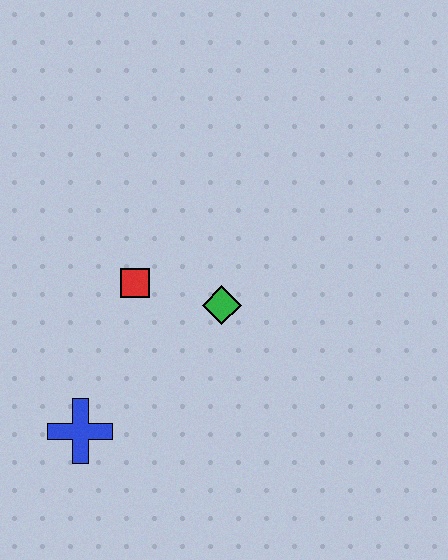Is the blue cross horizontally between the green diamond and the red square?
No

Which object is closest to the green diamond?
The red square is closest to the green diamond.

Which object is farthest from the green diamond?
The blue cross is farthest from the green diamond.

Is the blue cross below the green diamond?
Yes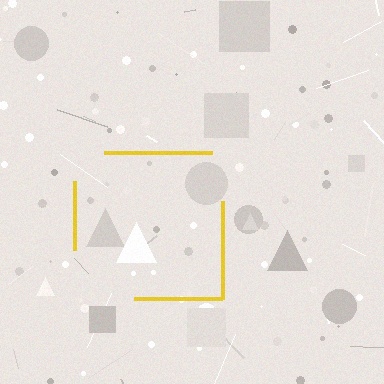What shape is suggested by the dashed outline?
The dashed outline suggests a square.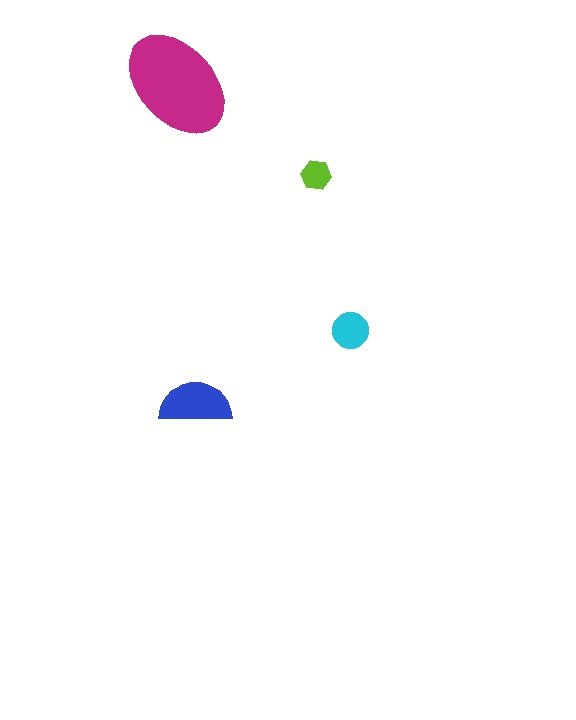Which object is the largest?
The magenta ellipse.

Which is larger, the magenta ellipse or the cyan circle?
The magenta ellipse.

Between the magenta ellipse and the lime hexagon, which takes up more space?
The magenta ellipse.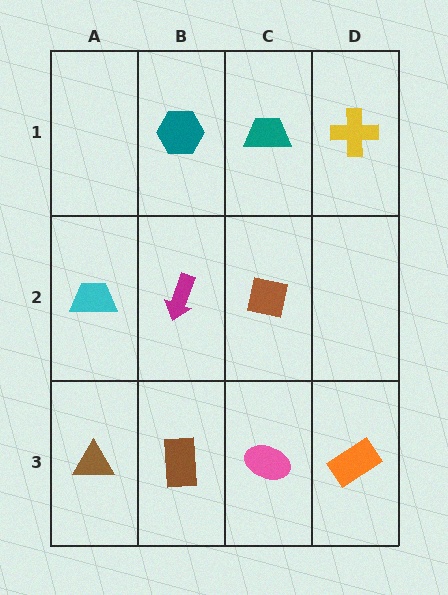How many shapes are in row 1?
3 shapes.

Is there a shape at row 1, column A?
No, that cell is empty.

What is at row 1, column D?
A yellow cross.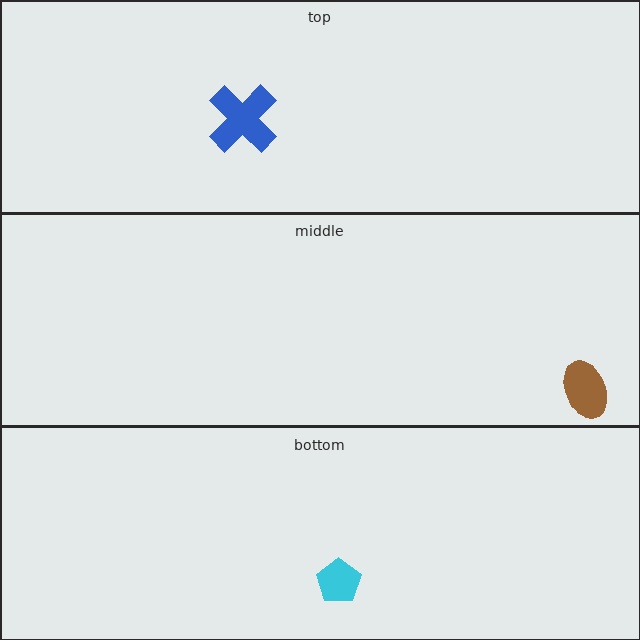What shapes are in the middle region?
The brown ellipse.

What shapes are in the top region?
The blue cross.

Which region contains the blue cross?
The top region.